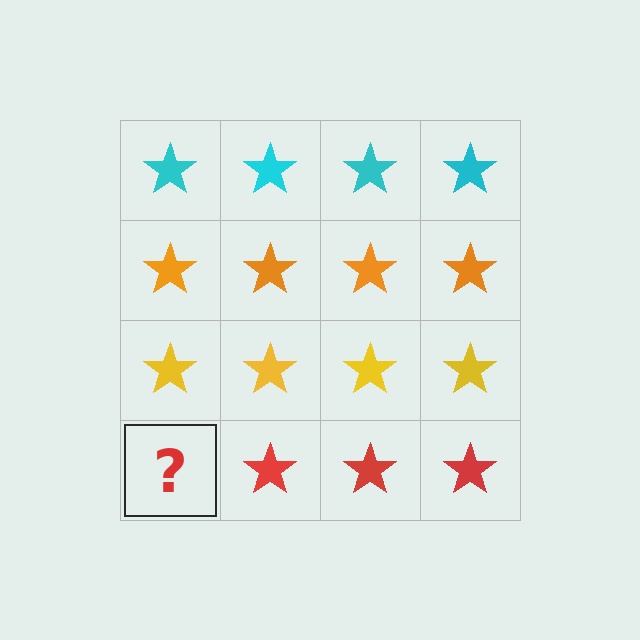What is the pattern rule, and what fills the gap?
The rule is that each row has a consistent color. The gap should be filled with a red star.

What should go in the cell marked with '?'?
The missing cell should contain a red star.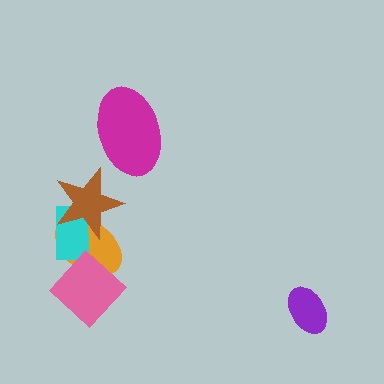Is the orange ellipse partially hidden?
Yes, it is partially covered by another shape.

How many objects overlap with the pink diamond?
1 object overlaps with the pink diamond.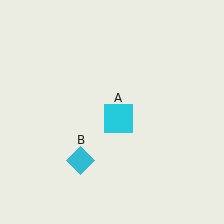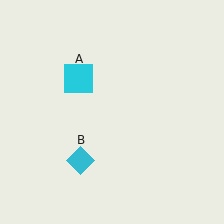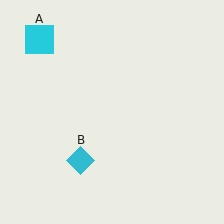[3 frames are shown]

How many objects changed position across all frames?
1 object changed position: cyan square (object A).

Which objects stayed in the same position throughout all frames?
Cyan diamond (object B) remained stationary.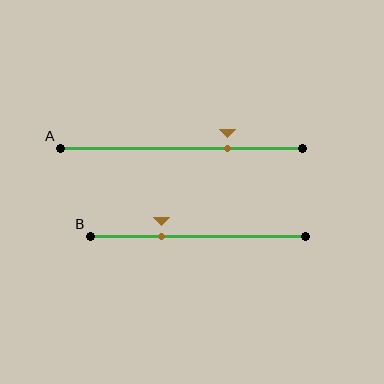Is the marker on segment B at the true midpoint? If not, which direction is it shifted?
No, the marker on segment B is shifted to the left by about 17% of the segment length.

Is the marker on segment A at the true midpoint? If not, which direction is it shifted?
No, the marker on segment A is shifted to the right by about 19% of the segment length.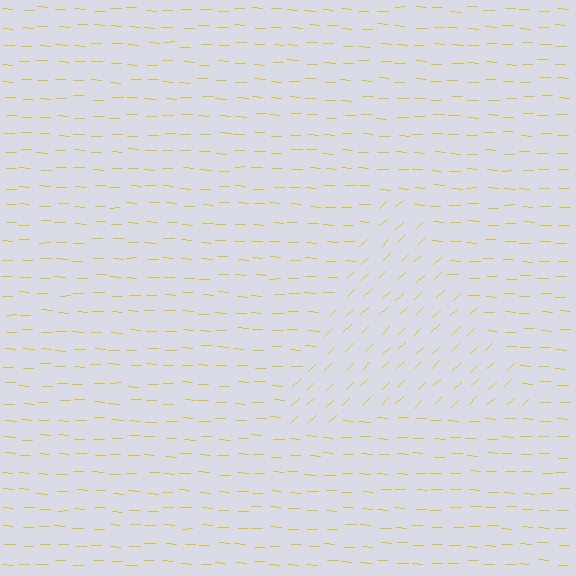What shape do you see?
I see a triangle.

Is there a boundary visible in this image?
Yes, there is a texture boundary formed by a change in line orientation.